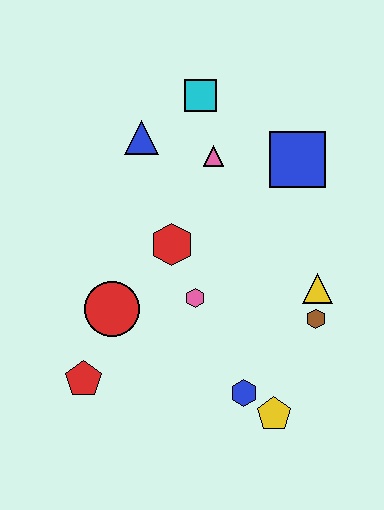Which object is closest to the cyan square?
The pink triangle is closest to the cyan square.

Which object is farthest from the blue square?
The red pentagon is farthest from the blue square.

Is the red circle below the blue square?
Yes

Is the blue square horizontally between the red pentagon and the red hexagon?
No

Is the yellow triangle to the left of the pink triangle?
No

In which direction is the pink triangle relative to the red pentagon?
The pink triangle is above the red pentagon.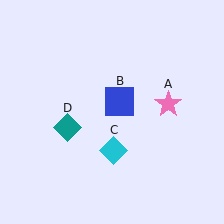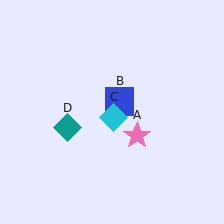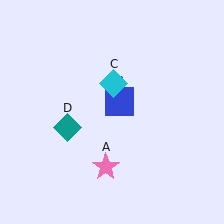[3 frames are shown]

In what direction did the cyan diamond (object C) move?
The cyan diamond (object C) moved up.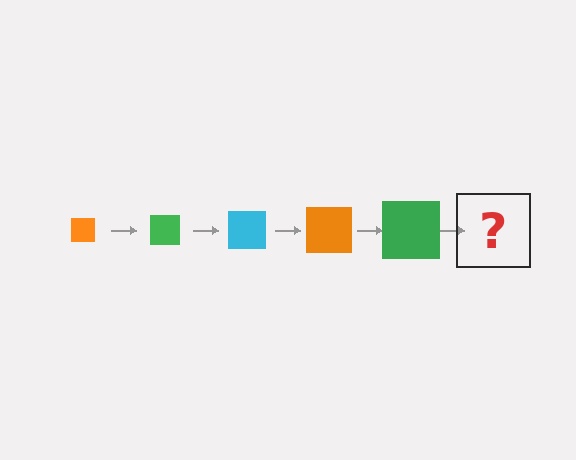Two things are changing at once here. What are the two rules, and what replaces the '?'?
The two rules are that the square grows larger each step and the color cycles through orange, green, and cyan. The '?' should be a cyan square, larger than the previous one.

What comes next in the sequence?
The next element should be a cyan square, larger than the previous one.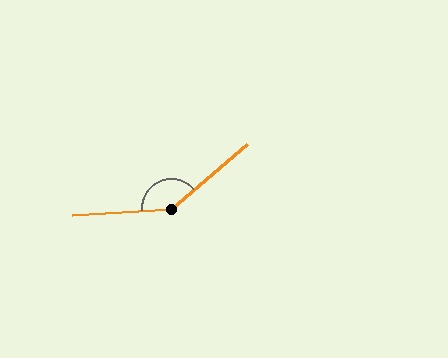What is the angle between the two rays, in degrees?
Approximately 143 degrees.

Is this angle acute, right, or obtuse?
It is obtuse.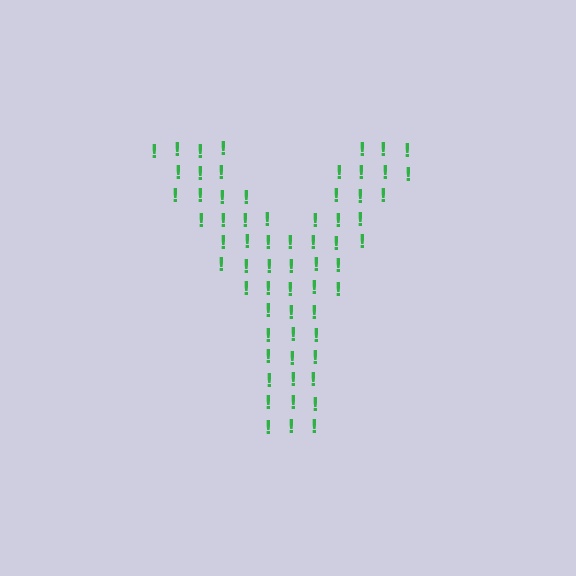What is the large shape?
The large shape is the letter Y.